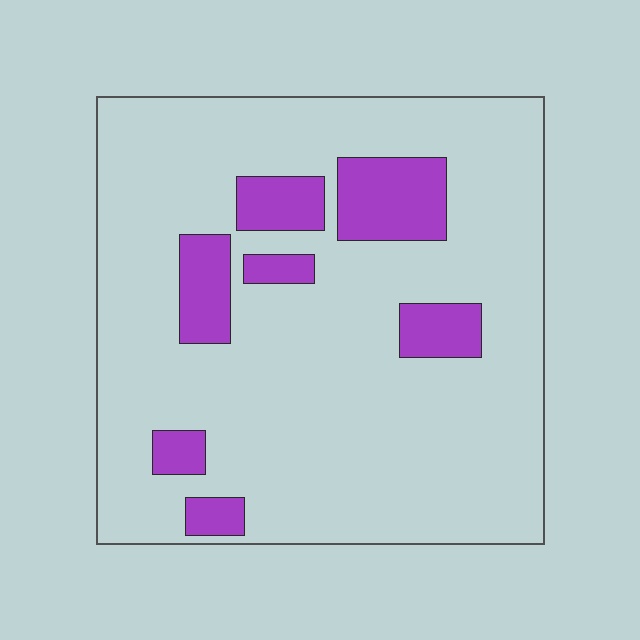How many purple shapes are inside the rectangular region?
7.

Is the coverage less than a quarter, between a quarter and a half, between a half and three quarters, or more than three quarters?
Less than a quarter.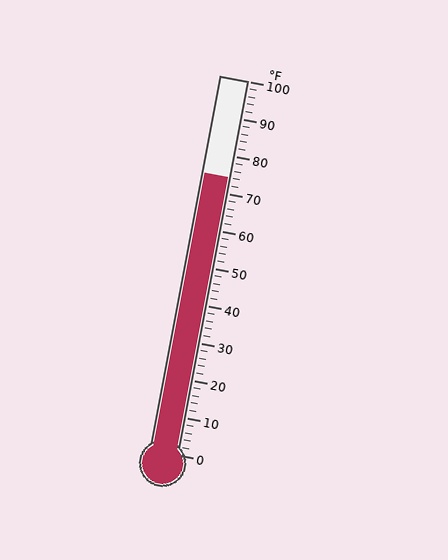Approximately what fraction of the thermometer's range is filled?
The thermometer is filled to approximately 75% of its range.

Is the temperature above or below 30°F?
The temperature is above 30°F.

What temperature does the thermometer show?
The thermometer shows approximately 74°F.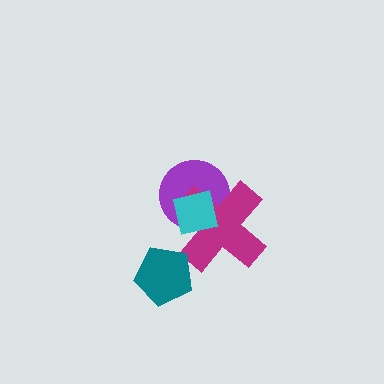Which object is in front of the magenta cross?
The cyan square is in front of the magenta cross.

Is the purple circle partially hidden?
Yes, it is partially covered by another shape.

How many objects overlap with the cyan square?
2 objects overlap with the cyan square.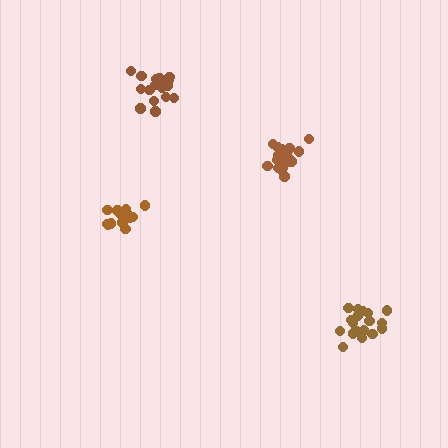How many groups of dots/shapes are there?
There are 4 groups.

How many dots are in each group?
Group 1: 18 dots, Group 2: 16 dots, Group 3: 19 dots, Group 4: 18 dots (71 total).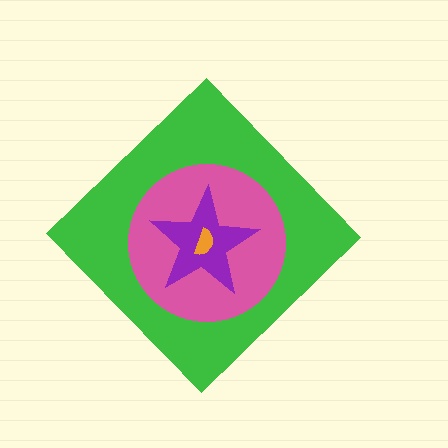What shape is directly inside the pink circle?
The purple star.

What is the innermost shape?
The orange semicircle.